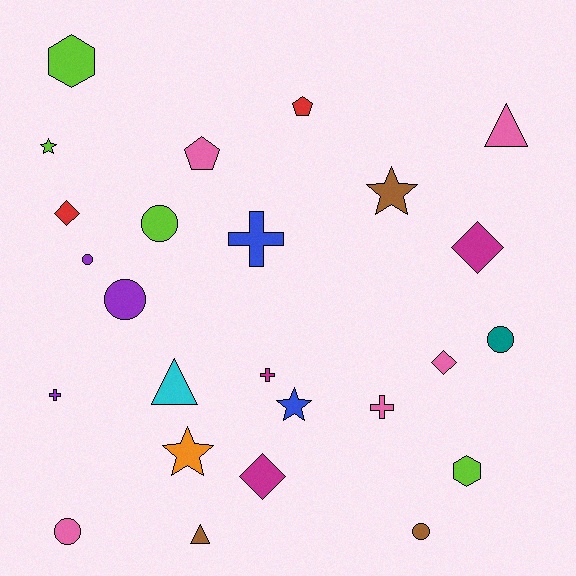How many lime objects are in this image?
There are 4 lime objects.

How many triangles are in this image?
There are 3 triangles.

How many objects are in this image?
There are 25 objects.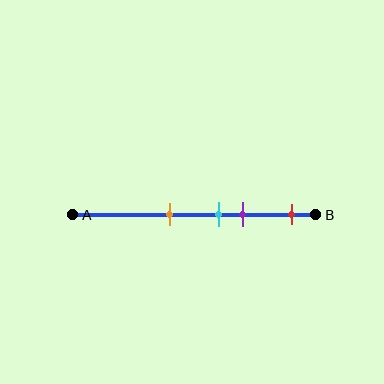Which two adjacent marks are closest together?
The cyan and purple marks are the closest adjacent pair.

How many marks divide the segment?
There are 4 marks dividing the segment.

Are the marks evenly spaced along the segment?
No, the marks are not evenly spaced.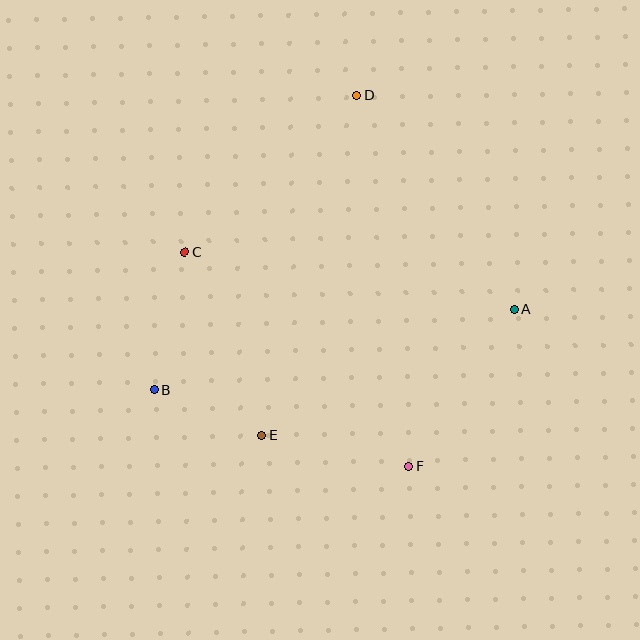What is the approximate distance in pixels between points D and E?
The distance between D and E is approximately 352 pixels.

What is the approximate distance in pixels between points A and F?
The distance between A and F is approximately 190 pixels.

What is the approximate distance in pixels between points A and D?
The distance between A and D is approximately 266 pixels.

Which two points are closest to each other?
Points B and E are closest to each other.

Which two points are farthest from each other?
Points D and F are farthest from each other.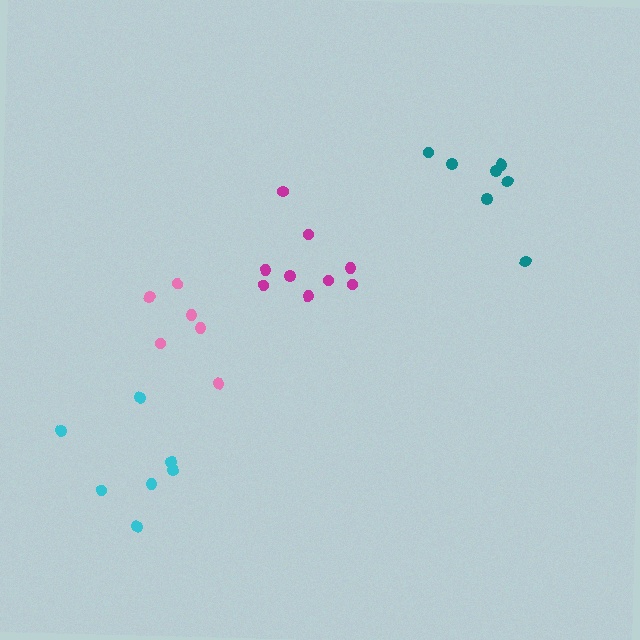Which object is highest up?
The teal cluster is topmost.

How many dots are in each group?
Group 1: 7 dots, Group 2: 6 dots, Group 3: 9 dots, Group 4: 7 dots (29 total).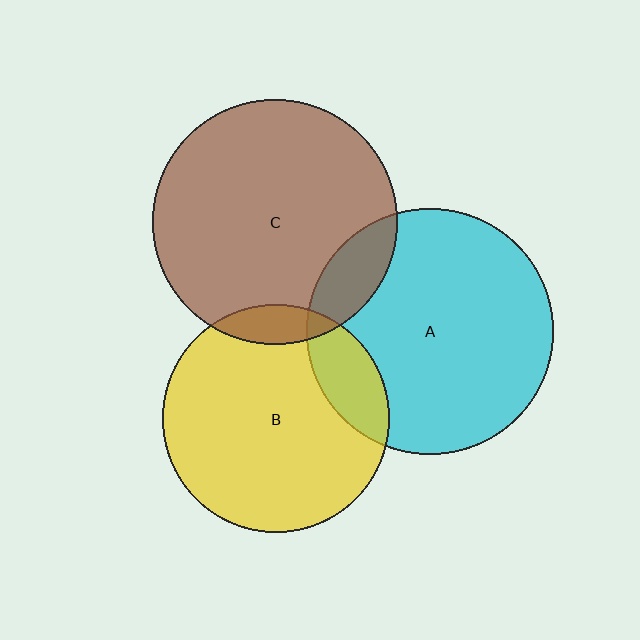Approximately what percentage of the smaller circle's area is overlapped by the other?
Approximately 15%.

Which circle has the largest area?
Circle A (cyan).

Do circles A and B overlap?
Yes.